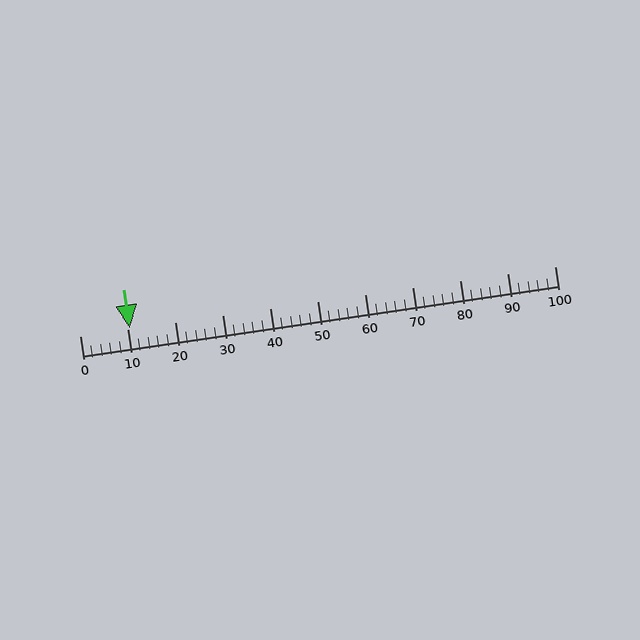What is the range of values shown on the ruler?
The ruler shows values from 0 to 100.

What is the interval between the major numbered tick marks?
The major tick marks are spaced 10 units apart.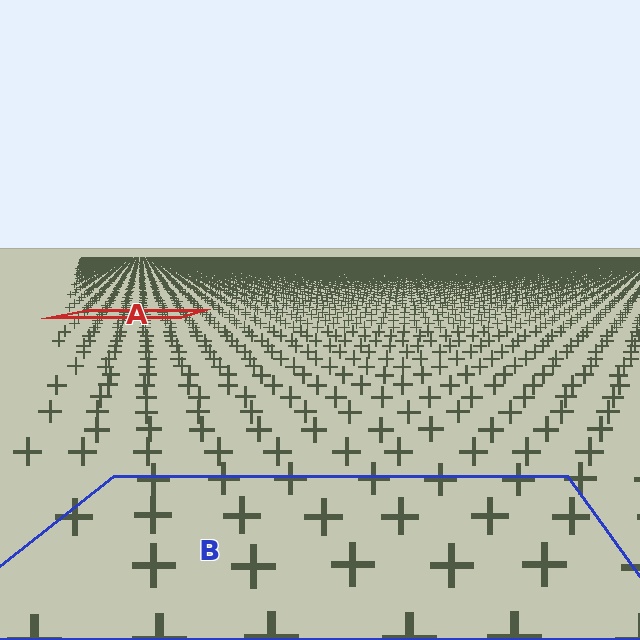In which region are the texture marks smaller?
The texture marks are smaller in region A, because it is farther away.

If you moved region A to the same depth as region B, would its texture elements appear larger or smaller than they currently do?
They would appear larger. At a closer depth, the same texture elements are projected at a bigger on-screen size.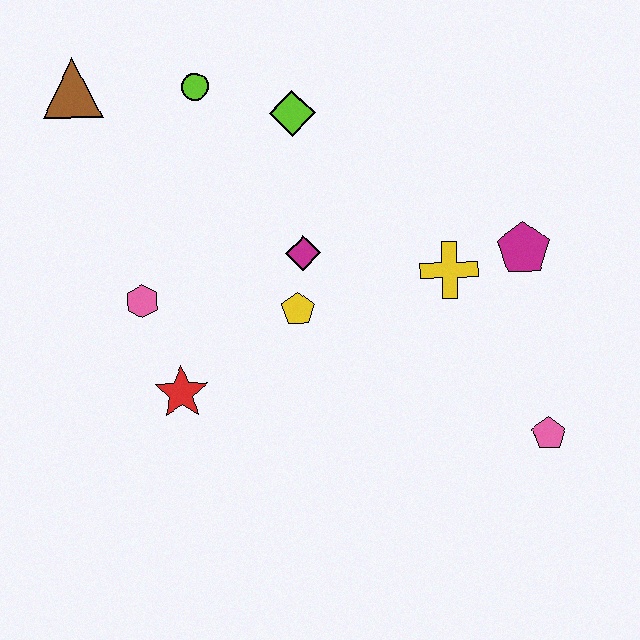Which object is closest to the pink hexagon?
The red star is closest to the pink hexagon.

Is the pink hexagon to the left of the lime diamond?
Yes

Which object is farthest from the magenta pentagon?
The brown triangle is farthest from the magenta pentagon.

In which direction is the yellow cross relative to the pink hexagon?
The yellow cross is to the right of the pink hexagon.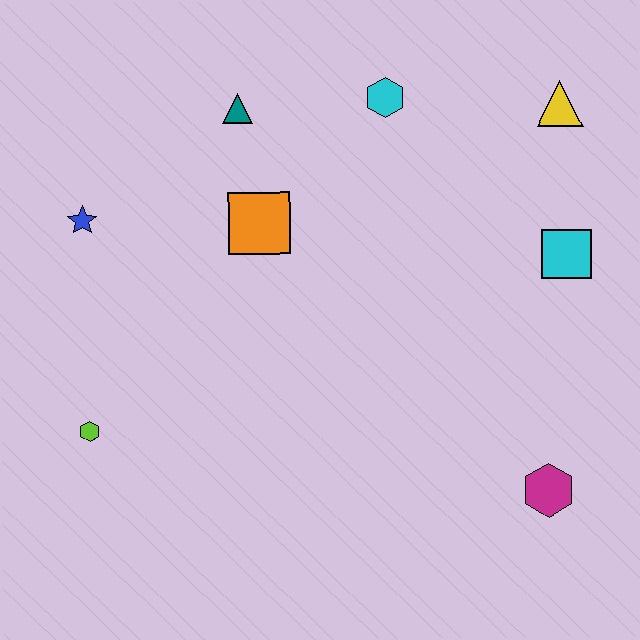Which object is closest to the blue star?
The orange square is closest to the blue star.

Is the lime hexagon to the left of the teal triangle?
Yes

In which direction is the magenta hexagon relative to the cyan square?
The magenta hexagon is below the cyan square.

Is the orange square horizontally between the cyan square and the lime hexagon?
Yes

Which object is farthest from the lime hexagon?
The yellow triangle is farthest from the lime hexagon.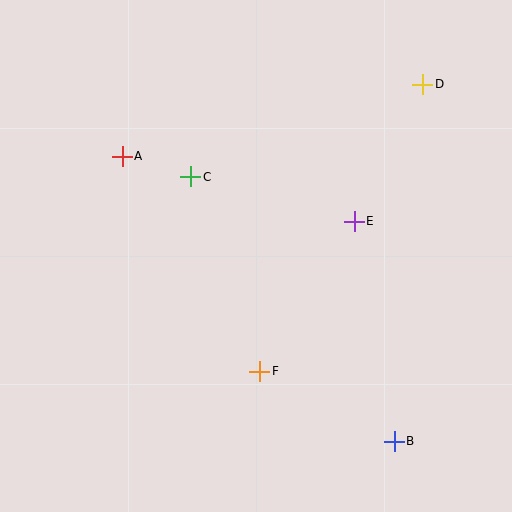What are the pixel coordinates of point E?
Point E is at (354, 221).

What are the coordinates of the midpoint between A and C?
The midpoint between A and C is at (157, 166).